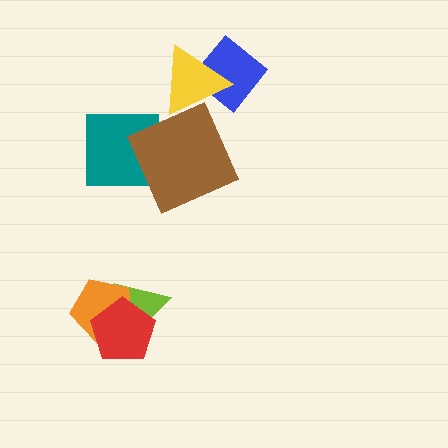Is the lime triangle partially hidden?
Yes, it is partially covered by another shape.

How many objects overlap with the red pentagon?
2 objects overlap with the red pentagon.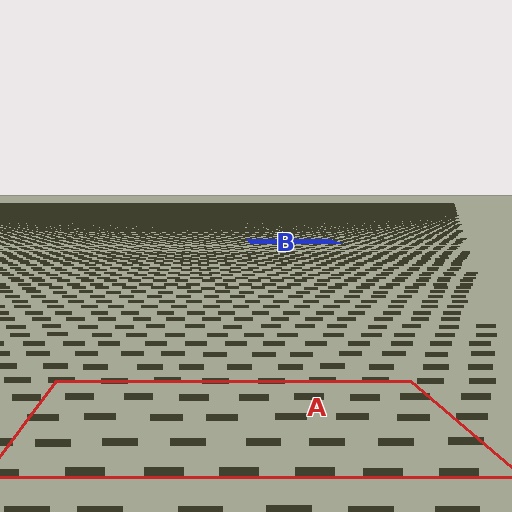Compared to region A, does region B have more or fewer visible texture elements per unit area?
Region B has more texture elements per unit area — they are packed more densely because it is farther away.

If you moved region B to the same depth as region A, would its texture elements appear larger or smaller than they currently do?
They would appear larger. At a closer depth, the same texture elements are projected at a bigger on-screen size.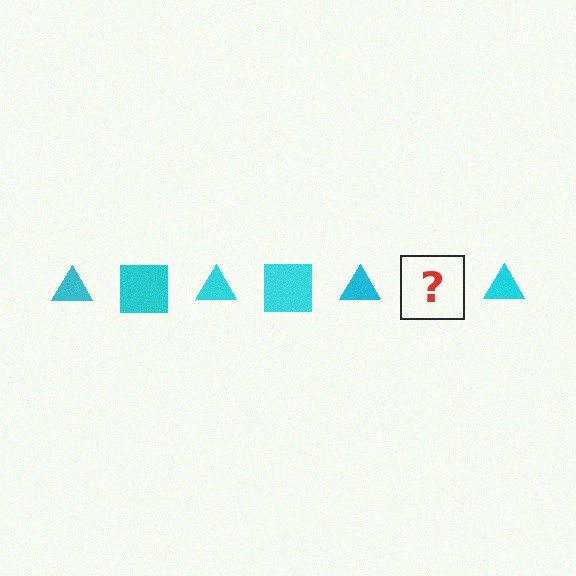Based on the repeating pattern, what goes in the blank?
The blank should be a cyan square.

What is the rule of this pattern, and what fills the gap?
The rule is that the pattern cycles through triangle, square shapes in cyan. The gap should be filled with a cyan square.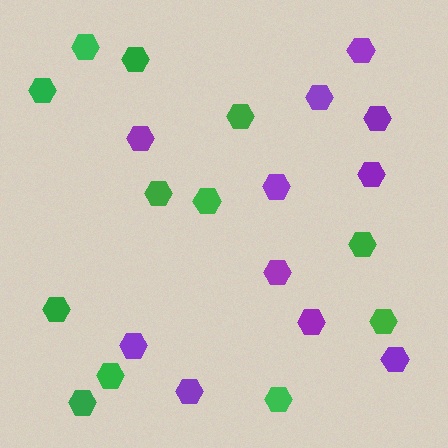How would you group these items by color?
There are 2 groups: one group of green hexagons (12) and one group of purple hexagons (11).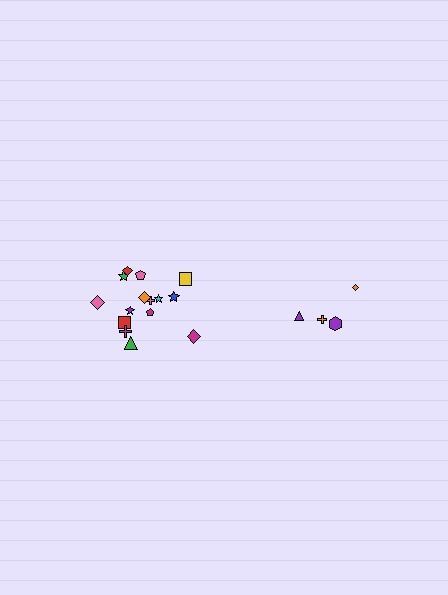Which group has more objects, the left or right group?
The left group.